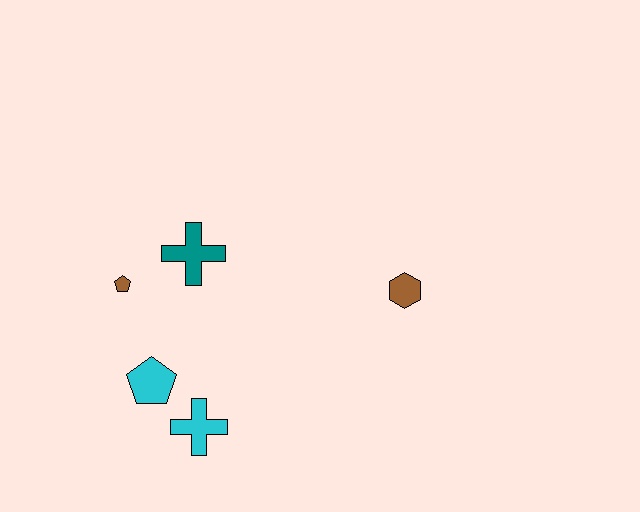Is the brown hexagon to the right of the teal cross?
Yes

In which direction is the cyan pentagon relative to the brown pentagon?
The cyan pentagon is below the brown pentagon.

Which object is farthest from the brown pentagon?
The brown hexagon is farthest from the brown pentagon.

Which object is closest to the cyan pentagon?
The cyan cross is closest to the cyan pentagon.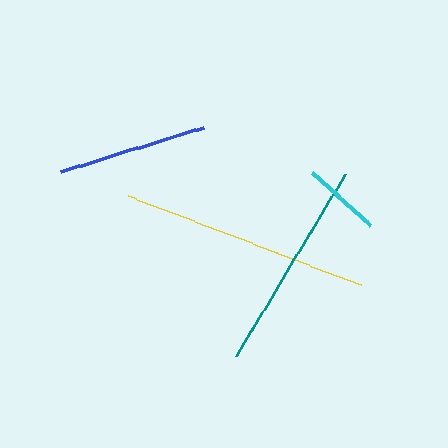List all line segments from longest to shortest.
From longest to shortest: yellow, teal, blue, cyan.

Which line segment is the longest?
The yellow line is the longest at approximately 249 pixels.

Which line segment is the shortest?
The cyan line is the shortest at approximately 78 pixels.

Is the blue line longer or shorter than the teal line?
The teal line is longer than the blue line.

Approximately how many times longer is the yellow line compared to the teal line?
The yellow line is approximately 1.2 times the length of the teal line.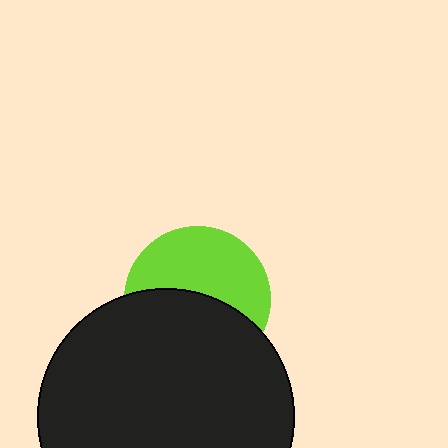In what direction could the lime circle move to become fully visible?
The lime circle could move up. That would shift it out from behind the black circle entirely.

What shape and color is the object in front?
The object in front is a black circle.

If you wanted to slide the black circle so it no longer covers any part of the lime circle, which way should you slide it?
Slide it down — that is the most direct way to separate the two shapes.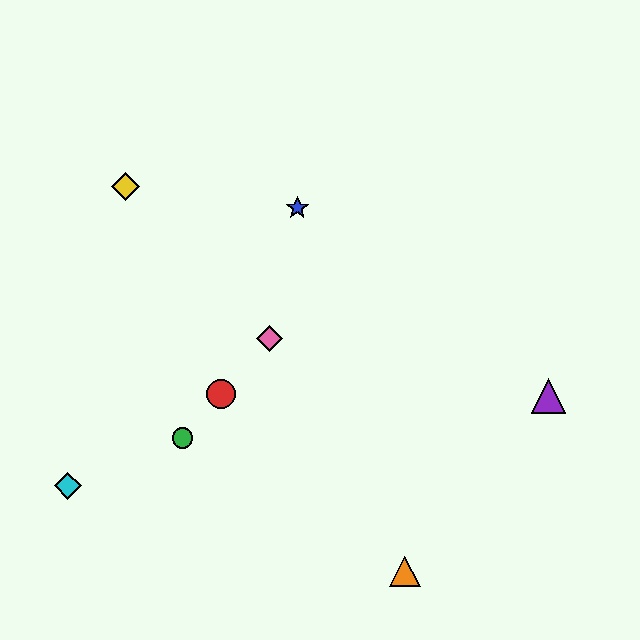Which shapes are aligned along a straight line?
The red circle, the green circle, the pink diamond are aligned along a straight line.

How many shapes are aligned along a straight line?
3 shapes (the red circle, the green circle, the pink diamond) are aligned along a straight line.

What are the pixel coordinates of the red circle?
The red circle is at (221, 394).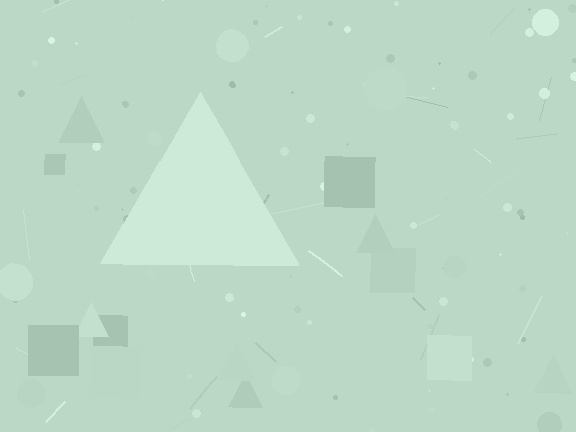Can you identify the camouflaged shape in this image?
The camouflaged shape is a triangle.